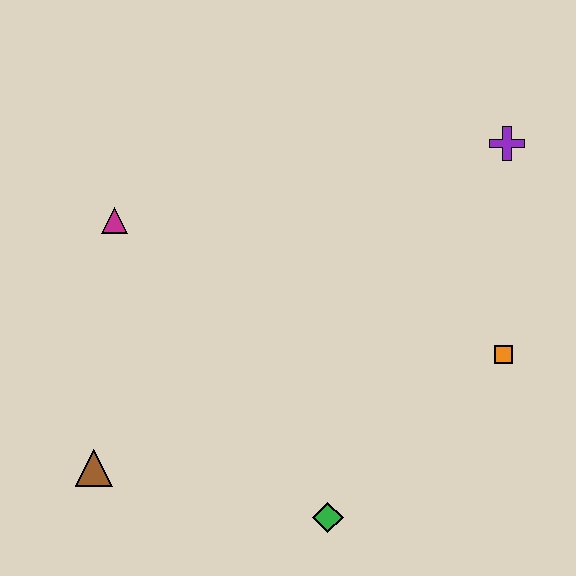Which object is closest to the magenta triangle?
The brown triangle is closest to the magenta triangle.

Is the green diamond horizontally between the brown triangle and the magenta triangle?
No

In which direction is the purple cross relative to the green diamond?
The purple cross is above the green diamond.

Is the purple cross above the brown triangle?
Yes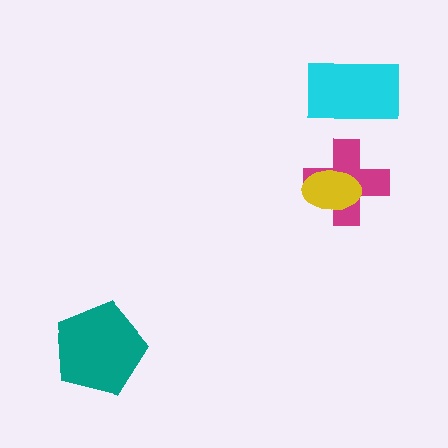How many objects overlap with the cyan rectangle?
0 objects overlap with the cyan rectangle.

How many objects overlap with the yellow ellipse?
1 object overlaps with the yellow ellipse.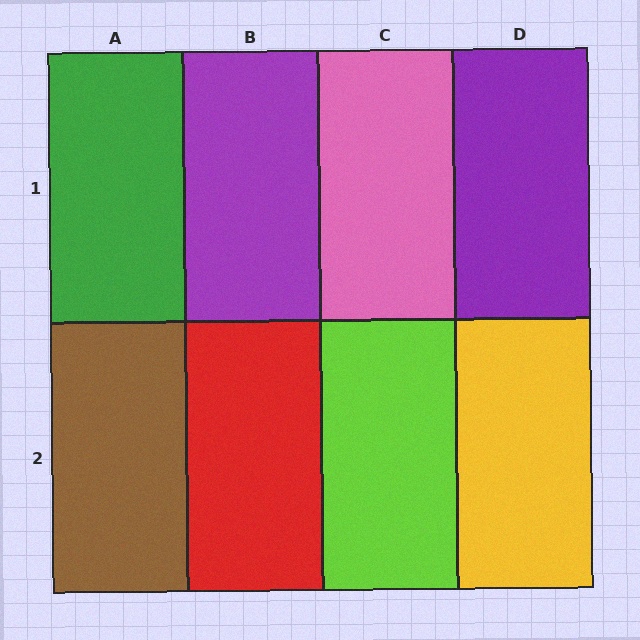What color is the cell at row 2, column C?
Lime.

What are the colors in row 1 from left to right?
Green, purple, pink, purple.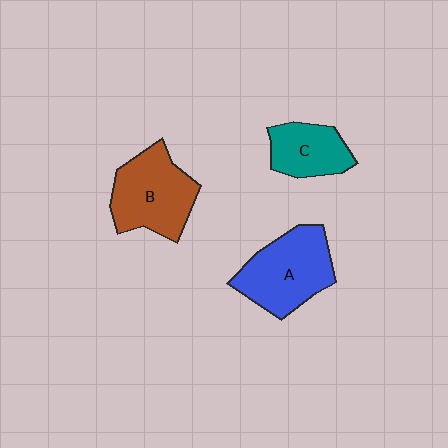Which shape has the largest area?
Shape A (blue).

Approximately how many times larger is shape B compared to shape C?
Approximately 1.5 times.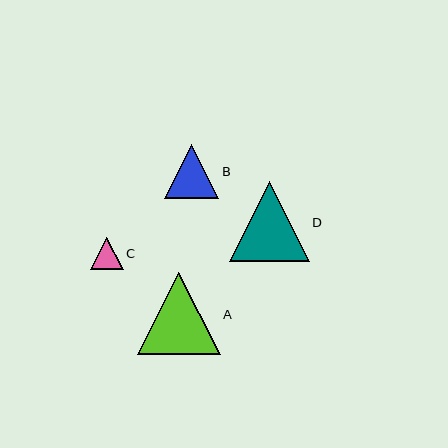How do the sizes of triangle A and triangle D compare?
Triangle A and triangle D are approximately the same size.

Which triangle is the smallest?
Triangle C is the smallest with a size of approximately 32 pixels.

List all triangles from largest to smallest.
From largest to smallest: A, D, B, C.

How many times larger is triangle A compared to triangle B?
Triangle A is approximately 1.5 times the size of triangle B.